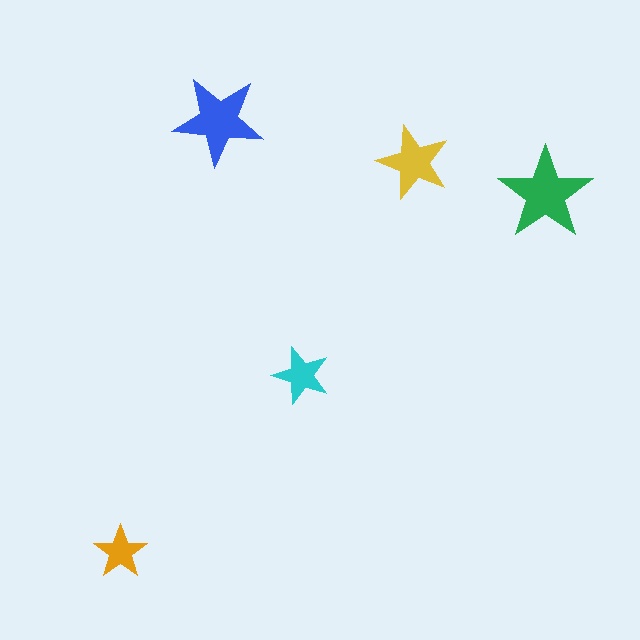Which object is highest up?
The blue star is topmost.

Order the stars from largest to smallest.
the green one, the blue one, the yellow one, the cyan one, the orange one.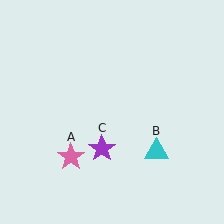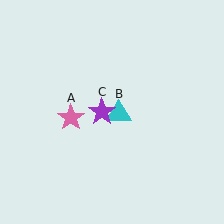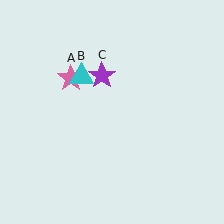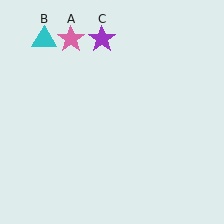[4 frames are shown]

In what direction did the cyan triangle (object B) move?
The cyan triangle (object B) moved up and to the left.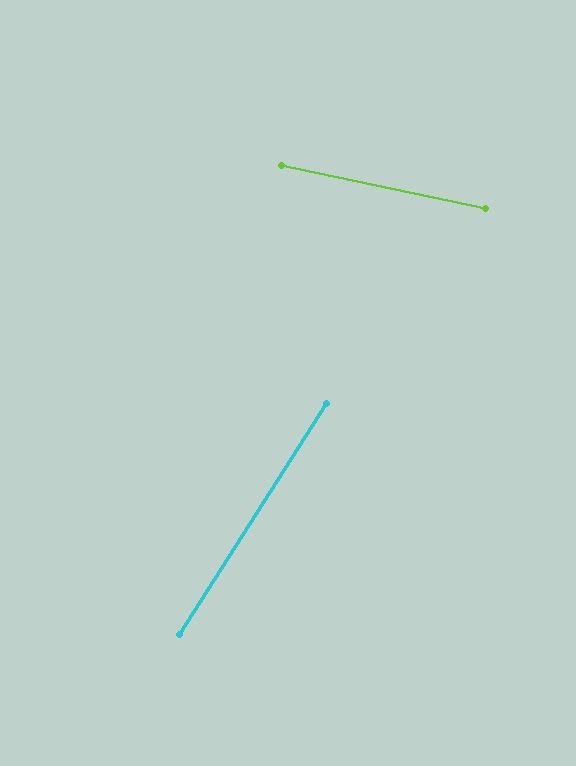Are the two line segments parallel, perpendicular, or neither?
Neither parallel nor perpendicular — they differ by about 69°.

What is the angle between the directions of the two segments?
Approximately 69 degrees.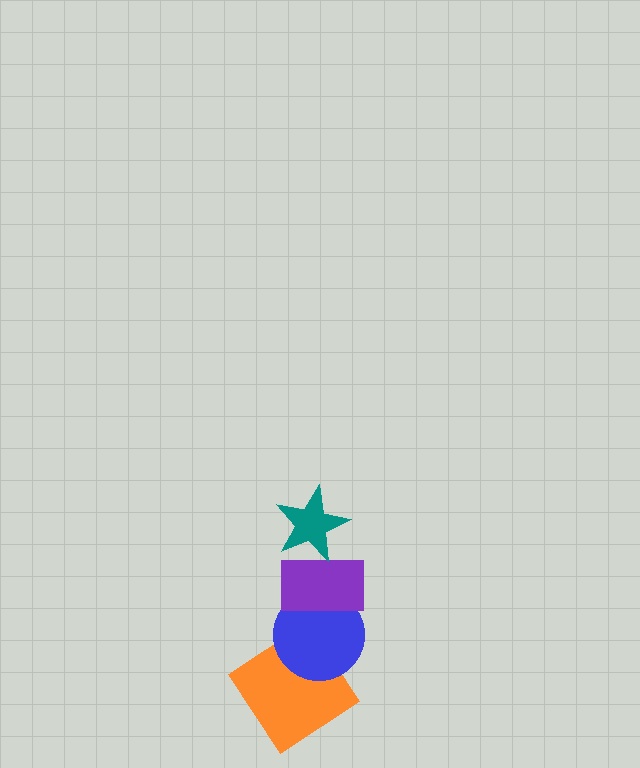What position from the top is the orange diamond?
The orange diamond is 4th from the top.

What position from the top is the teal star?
The teal star is 1st from the top.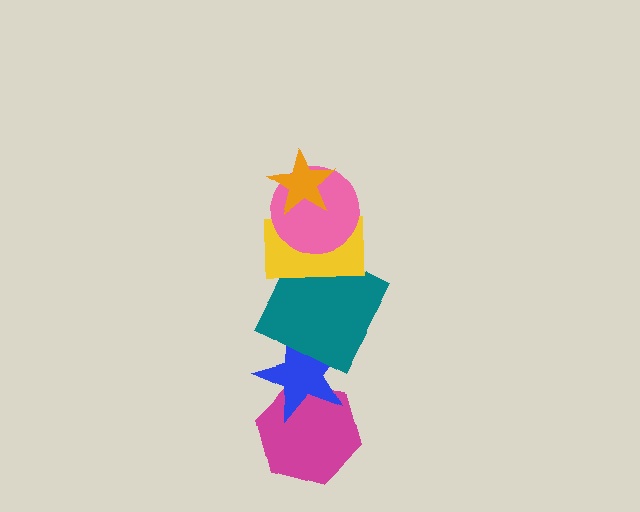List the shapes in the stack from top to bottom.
From top to bottom: the orange star, the pink circle, the yellow rectangle, the teal square, the blue star, the magenta hexagon.